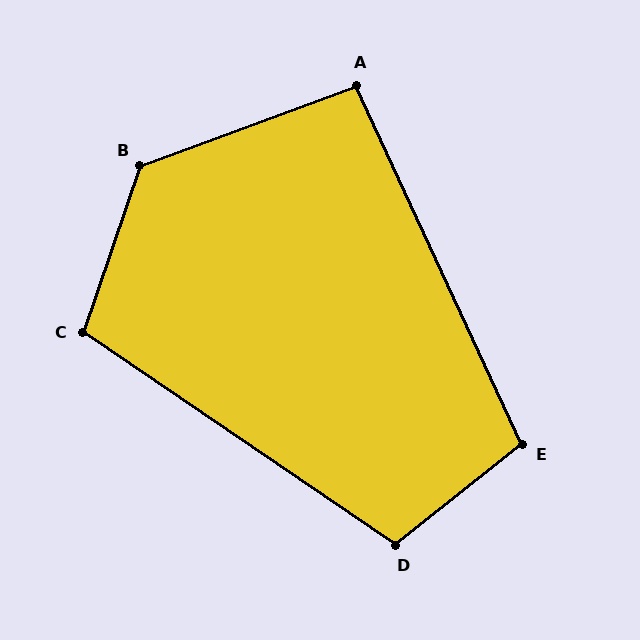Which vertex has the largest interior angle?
B, at approximately 129 degrees.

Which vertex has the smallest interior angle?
A, at approximately 95 degrees.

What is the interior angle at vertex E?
Approximately 104 degrees (obtuse).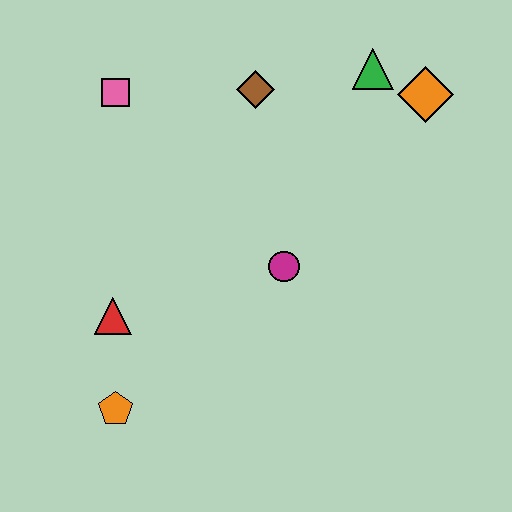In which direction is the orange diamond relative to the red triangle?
The orange diamond is to the right of the red triangle.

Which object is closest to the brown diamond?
The green triangle is closest to the brown diamond.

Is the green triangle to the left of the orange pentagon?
No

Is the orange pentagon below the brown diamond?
Yes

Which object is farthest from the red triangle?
The orange diamond is farthest from the red triangle.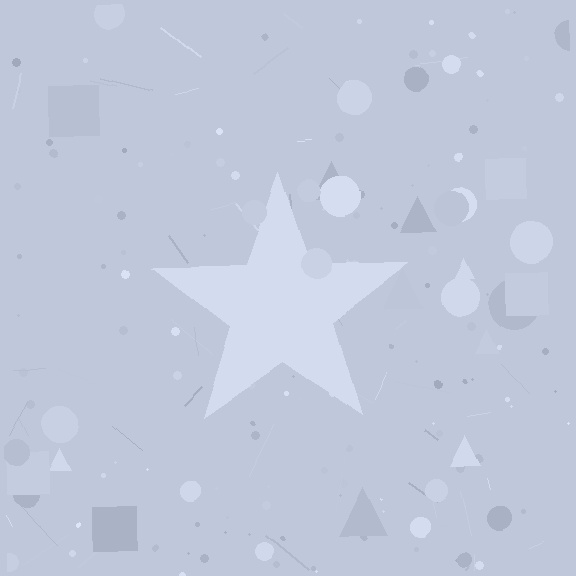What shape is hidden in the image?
A star is hidden in the image.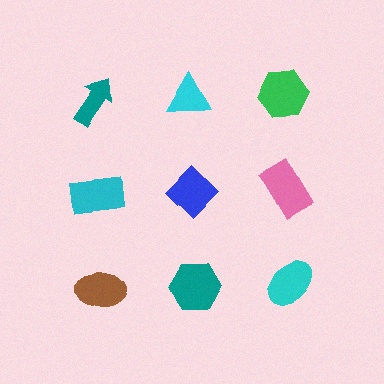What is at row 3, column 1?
A brown ellipse.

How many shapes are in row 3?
3 shapes.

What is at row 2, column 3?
A pink rectangle.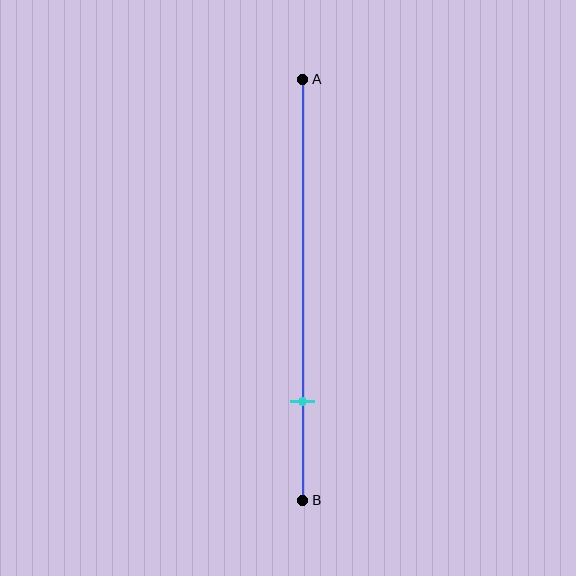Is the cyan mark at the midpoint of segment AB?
No, the mark is at about 75% from A, not at the 50% midpoint.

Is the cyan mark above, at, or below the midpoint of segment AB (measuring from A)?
The cyan mark is below the midpoint of segment AB.